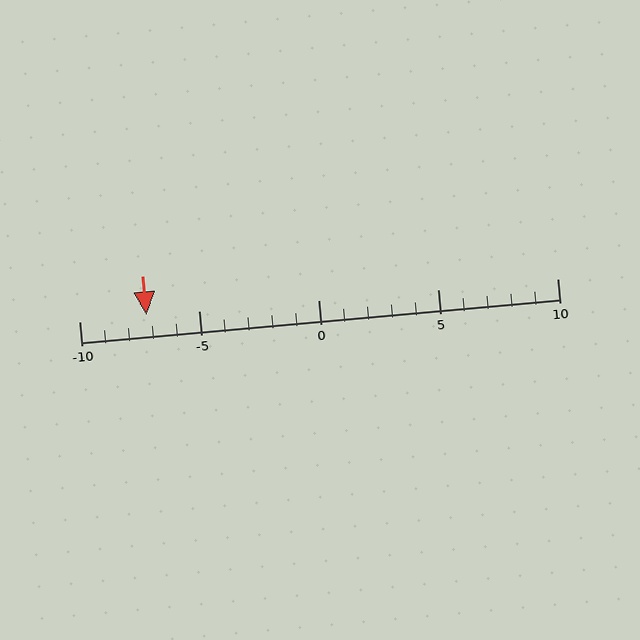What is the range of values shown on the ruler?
The ruler shows values from -10 to 10.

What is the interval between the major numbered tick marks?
The major tick marks are spaced 5 units apart.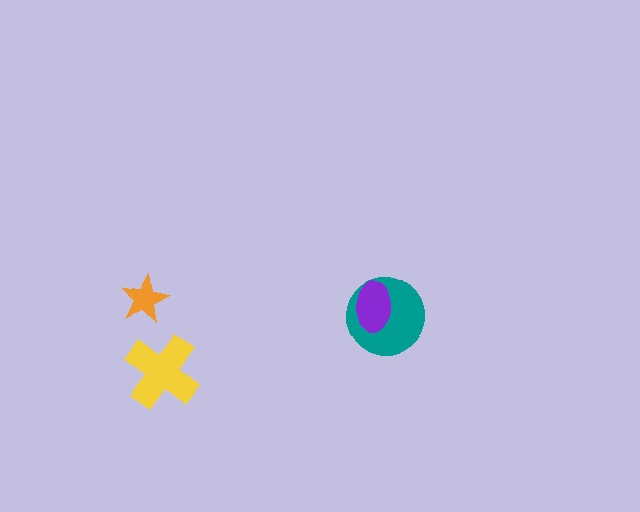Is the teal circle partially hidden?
Yes, it is partially covered by another shape.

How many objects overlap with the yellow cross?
0 objects overlap with the yellow cross.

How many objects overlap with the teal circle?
1 object overlaps with the teal circle.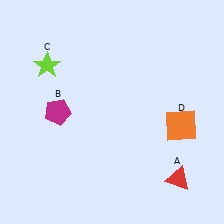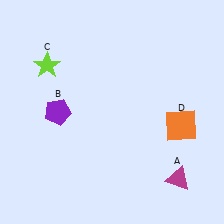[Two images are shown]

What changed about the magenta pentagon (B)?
In Image 1, B is magenta. In Image 2, it changed to purple.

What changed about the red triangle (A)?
In Image 1, A is red. In Image 2, it changed to magenta.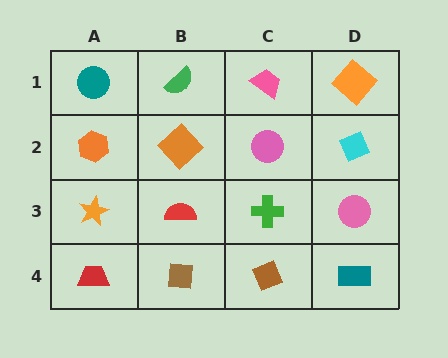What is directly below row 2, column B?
A red semicircle.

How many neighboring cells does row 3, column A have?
3.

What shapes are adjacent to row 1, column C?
A pink circle (row 2, column C), a green semicircle (row 1, column B), an orange diamond (row 1, column D).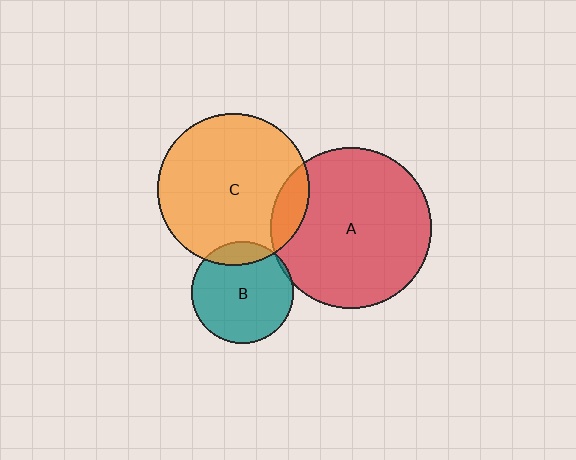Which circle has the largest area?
Circle A (red).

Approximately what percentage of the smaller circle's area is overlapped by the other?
Approximately 5%.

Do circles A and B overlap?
Yes.